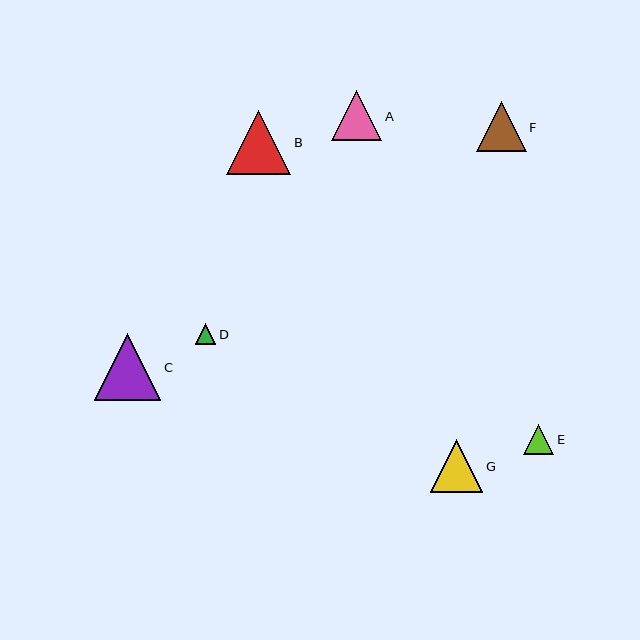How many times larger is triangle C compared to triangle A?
Triangle C is approximately 1.3 times the size of triangle A.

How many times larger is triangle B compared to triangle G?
Triangle B is approximately 1.2 times the size of triangle G.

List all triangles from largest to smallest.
From largest to smallest: C, B, G, A, F, E, D.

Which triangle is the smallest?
Triangle D is the smallest with a size of approximately 20 pixels.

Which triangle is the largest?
Triangle C is the largest with a size of approximately 66 pixels.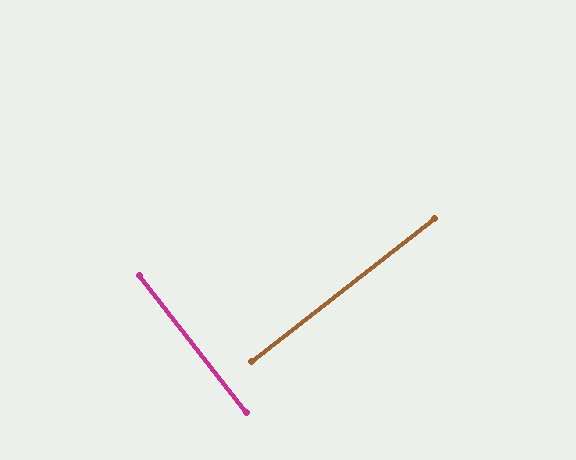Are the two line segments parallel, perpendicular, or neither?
Perpendicular — they meet at approximately 90°.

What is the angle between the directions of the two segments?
Approximately 90 degrees.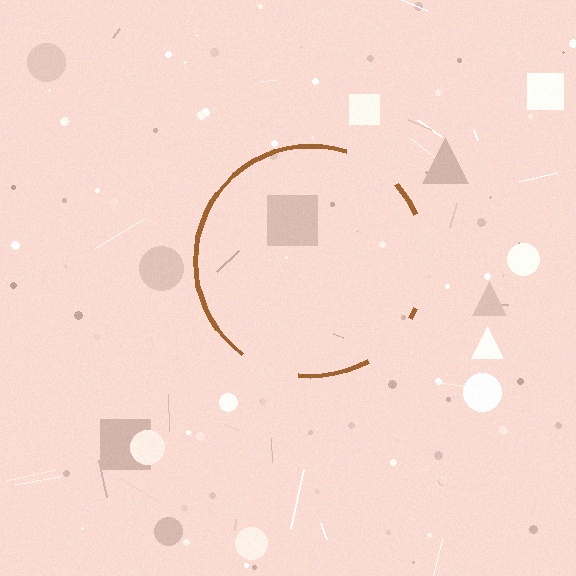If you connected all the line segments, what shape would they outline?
They would outline a circle.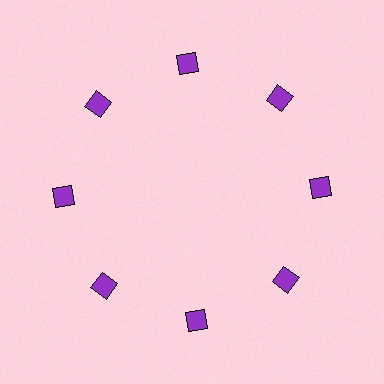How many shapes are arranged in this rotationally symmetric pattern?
There are 8 shapes, arranged in 8 groups of 1.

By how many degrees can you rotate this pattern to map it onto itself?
The pattern maps onto itself every 45 degrees of rotation.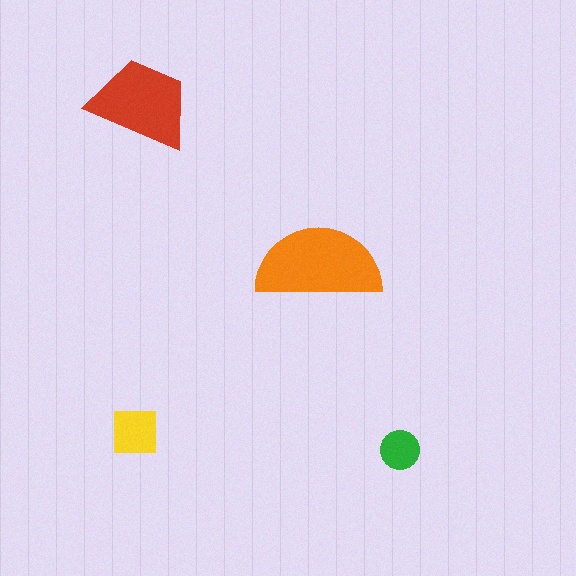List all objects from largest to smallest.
The orange semicircle, the red trapezoid, the yellow square, the green circle.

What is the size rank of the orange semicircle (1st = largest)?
1st.